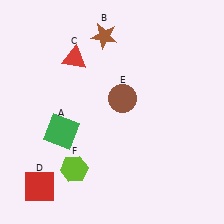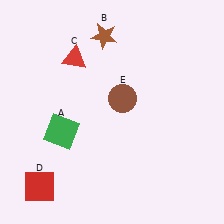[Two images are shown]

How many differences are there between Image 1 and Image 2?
There is 1 difference between the two images.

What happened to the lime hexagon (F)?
The lime hexagon (F) was removed in Image 2. It was in the bottom-left area of Image 1.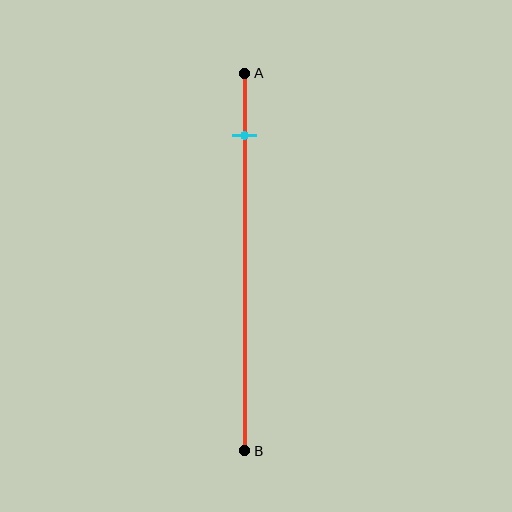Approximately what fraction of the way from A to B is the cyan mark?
The cyan mark is approximately 15% of the way from A to B.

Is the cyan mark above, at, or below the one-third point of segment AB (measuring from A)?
The cyan mark is above the one-third point of segment AB.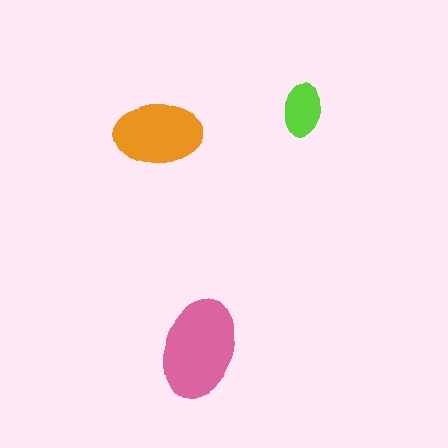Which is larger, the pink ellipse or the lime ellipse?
The pink one.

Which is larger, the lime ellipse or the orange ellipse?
The orange one.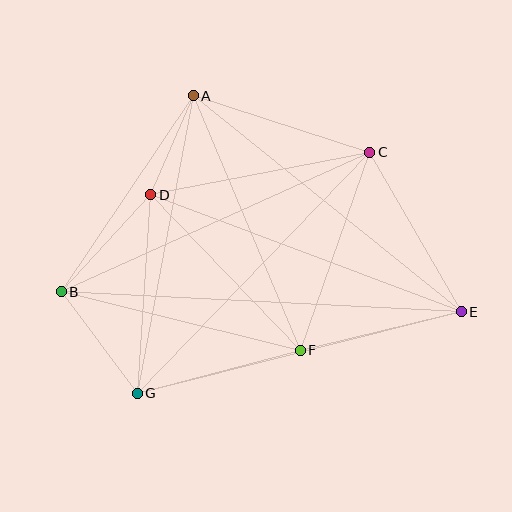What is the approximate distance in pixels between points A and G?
The distance between A and G is approximately 302 pixels.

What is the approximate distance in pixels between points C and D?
The distance between C and D is approximately 223 pixels.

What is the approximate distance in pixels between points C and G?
The distance between C and G is approximately 334 pixels.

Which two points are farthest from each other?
Points B and E are farthest from each other.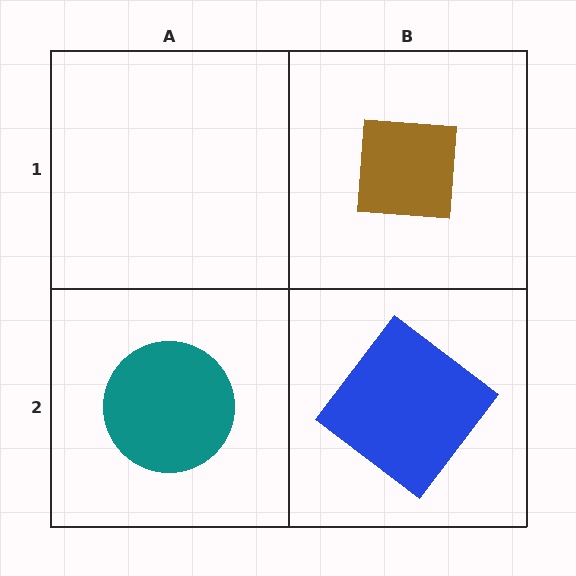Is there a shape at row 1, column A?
No, that cell is empty.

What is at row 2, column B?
A blue diamond.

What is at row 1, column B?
A brown square.